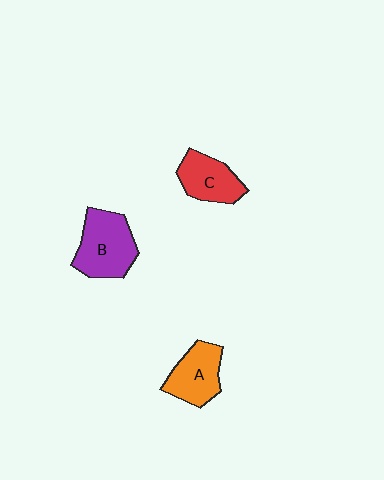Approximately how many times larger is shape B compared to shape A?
Approximately 1.3 times.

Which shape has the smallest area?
Shape C (red).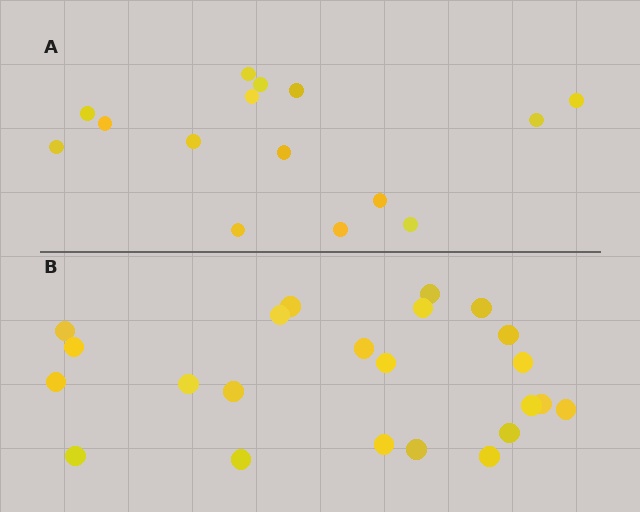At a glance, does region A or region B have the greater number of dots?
Region B (the bottom region) has more dots.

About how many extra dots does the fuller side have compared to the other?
Region B has roughly 8 or so more dots than region A.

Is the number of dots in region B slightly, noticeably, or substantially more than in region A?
Region B has substantially more. The ratio is roughly 1.5 to 1.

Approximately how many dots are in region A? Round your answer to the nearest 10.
About 20 dots. (The exact count is 15, which rounds to 20.)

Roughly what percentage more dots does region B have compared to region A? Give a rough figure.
About 55% more.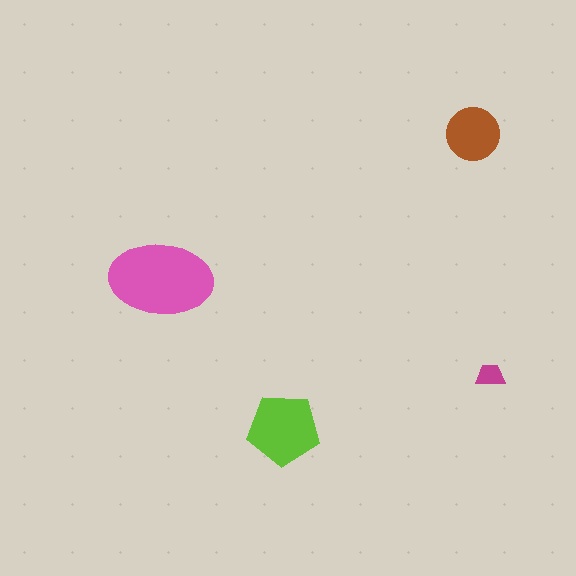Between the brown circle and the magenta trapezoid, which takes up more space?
The brown circle.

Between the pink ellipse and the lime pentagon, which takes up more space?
The pink ellipse.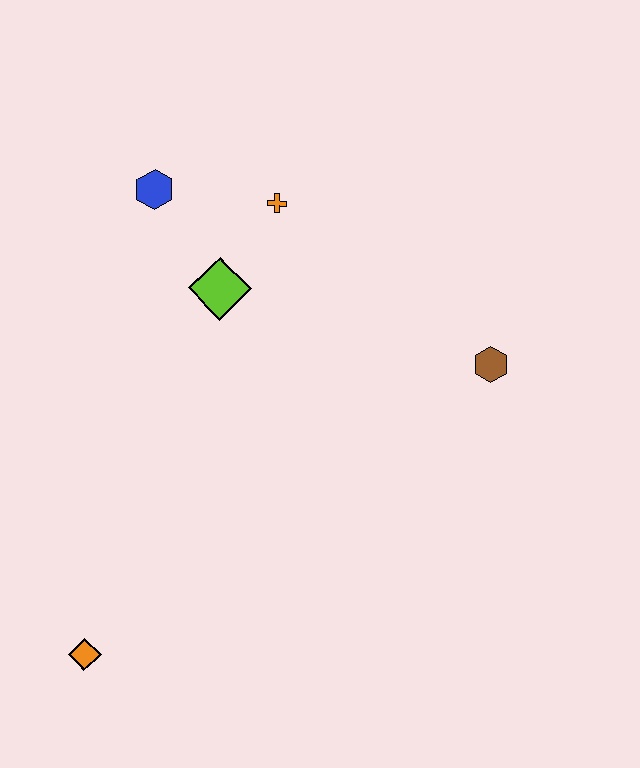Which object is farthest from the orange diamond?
The brown hexagon is farthest from the orange diamond.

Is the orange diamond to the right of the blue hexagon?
No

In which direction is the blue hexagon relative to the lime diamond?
The blue hexagon is above the lime diamond.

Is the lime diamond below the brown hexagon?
No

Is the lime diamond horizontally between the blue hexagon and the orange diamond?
No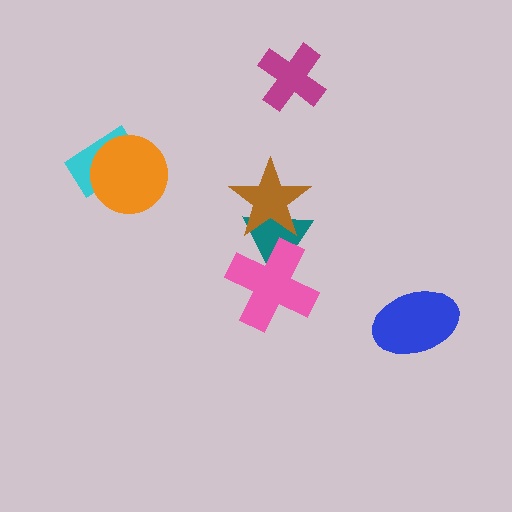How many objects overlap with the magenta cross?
0 objects overlap with the magenta cross.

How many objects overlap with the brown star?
1 object overlaps with the brown star.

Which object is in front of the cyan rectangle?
The orange circle is in front of the cyan rectangle.